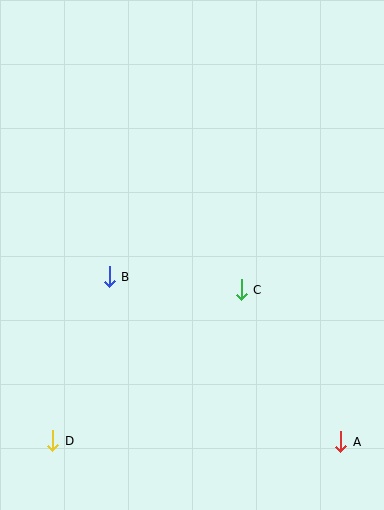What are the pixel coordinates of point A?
Point A is at (341, 442).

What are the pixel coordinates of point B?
Point B is at (109, 277).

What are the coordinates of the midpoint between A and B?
The midpoint between A and B is at (225, 359).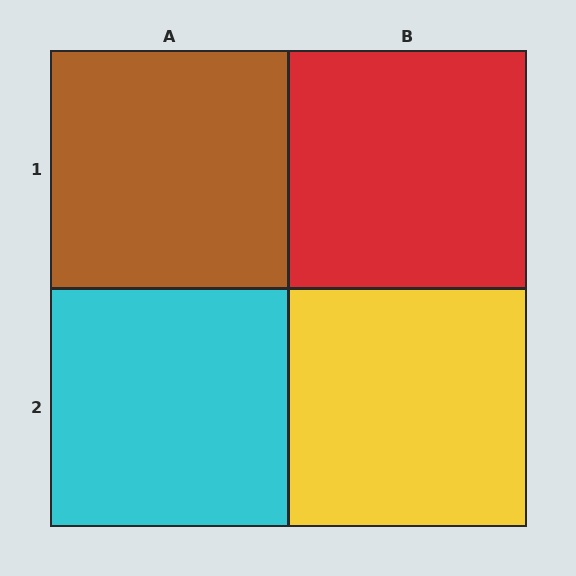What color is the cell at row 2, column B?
Yellow.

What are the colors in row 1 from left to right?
Brown, red.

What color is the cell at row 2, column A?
Cyan.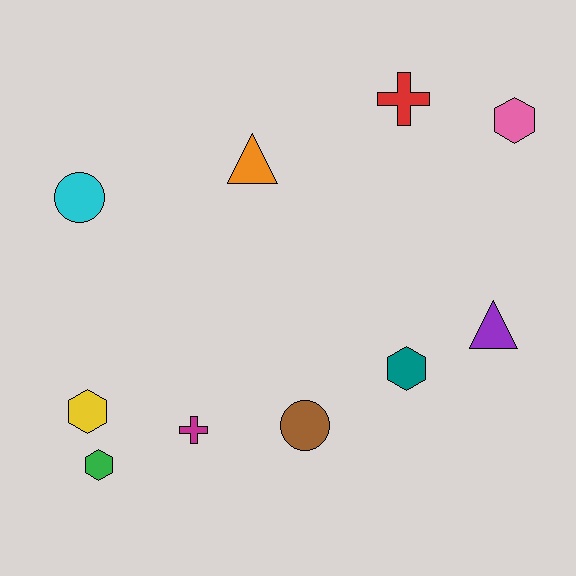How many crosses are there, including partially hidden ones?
There are 2 crosses.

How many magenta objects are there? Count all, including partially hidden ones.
There is 1 magenta object.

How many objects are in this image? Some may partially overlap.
There are 10 objects.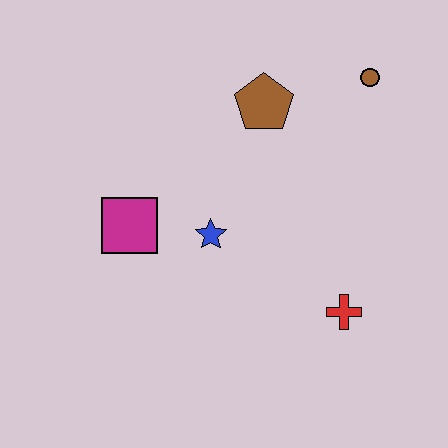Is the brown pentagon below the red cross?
No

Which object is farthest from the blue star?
The brown circle is farthest from the blue star.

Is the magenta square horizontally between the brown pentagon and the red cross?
No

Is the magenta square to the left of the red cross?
Yes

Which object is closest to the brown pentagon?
The brown circle is closest to the brown pentagon.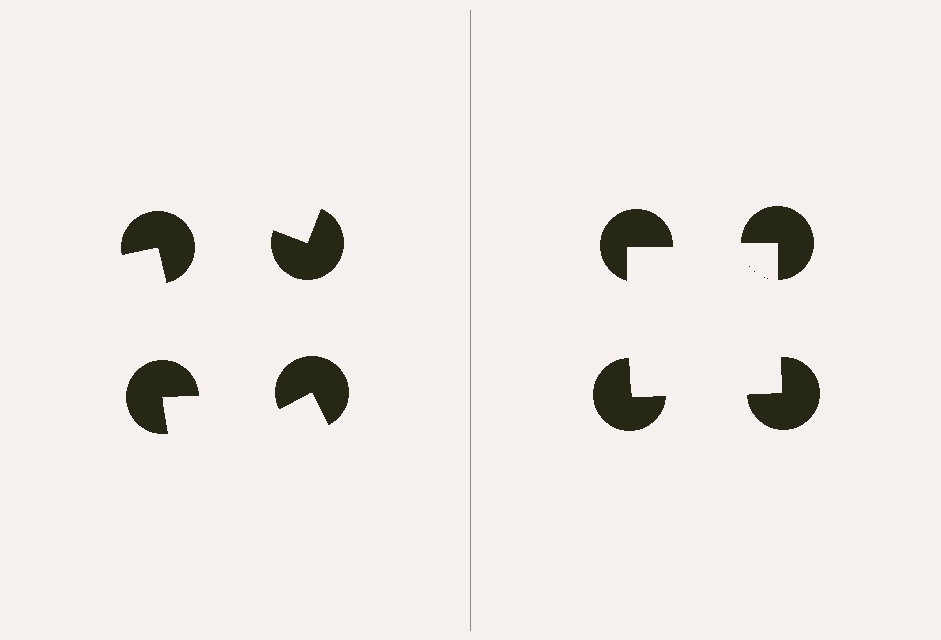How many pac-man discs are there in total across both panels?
8 — 4 on each side.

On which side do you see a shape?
An illusory square appears on the right side. On the left side the wedge cuts are rotated, so no coherent shape forms.